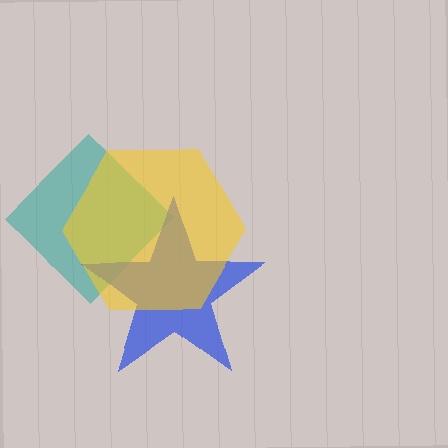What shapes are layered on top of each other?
The layered shapes are: a teal diamond, a blue star, a yellow hexagon.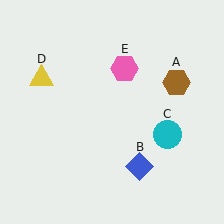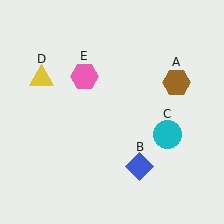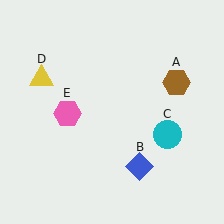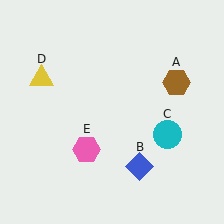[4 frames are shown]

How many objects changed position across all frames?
1 object changed position: pink hexagon (object E).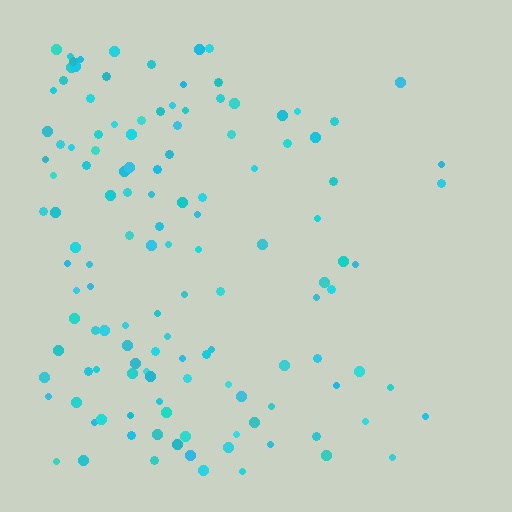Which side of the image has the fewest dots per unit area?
The right.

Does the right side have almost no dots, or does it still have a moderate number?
Still a moderate number, just noticeably fewer than the left.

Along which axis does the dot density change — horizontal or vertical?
Horizontal.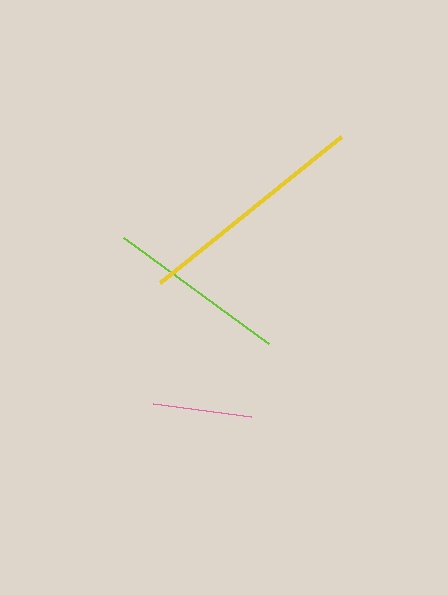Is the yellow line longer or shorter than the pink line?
The yellow line is longer than the pink line.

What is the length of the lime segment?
The lime segment is approximately 180 pixels long.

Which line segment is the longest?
The yellow line is the longest at approximately 233 pixels.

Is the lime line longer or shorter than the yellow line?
The yellow line is longer than the lime line.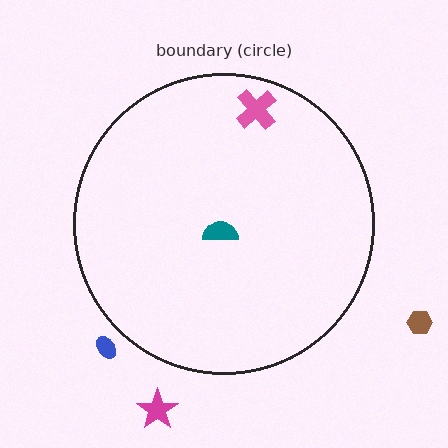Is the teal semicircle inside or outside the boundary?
Inside.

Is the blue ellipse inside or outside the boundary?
Outside.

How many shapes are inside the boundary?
2 inside, 3 outside.